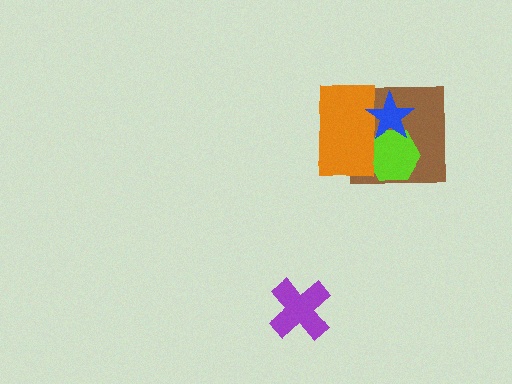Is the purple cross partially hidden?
No, no other shape covers it.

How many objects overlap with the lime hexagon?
3 objects overlap with the lime hexagon.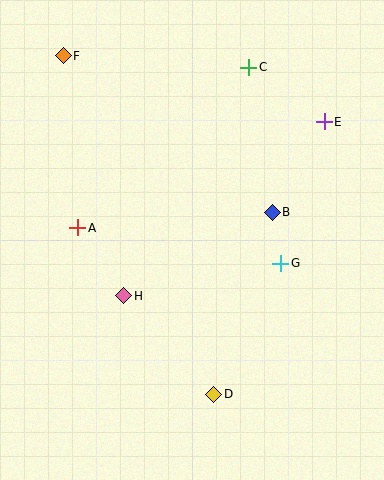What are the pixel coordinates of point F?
Point F is at (63, 56).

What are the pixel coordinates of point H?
Point H is at (124, 296).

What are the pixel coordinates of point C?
Point C is at (249, 67).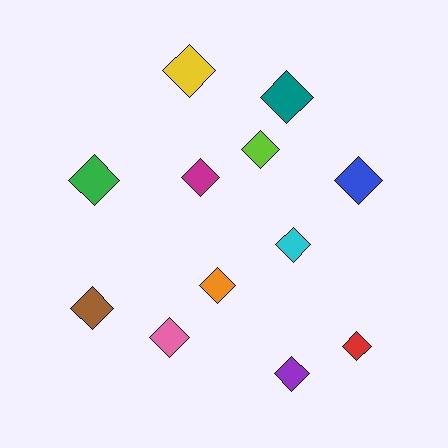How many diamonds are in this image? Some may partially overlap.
There are 12 diamonds.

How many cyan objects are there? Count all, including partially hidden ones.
There is 1 cyan object.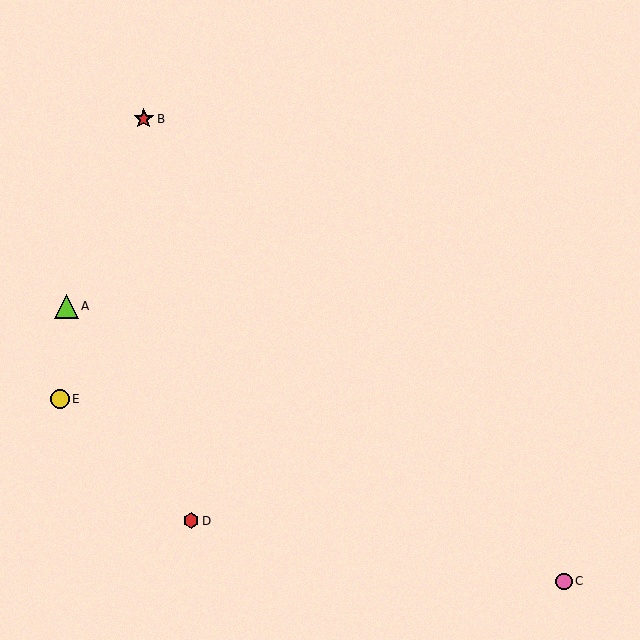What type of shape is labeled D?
Shape D is a red hexagon.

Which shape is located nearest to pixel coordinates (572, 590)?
The pink circle (labeled C) at (564, 581) is nearest to that location.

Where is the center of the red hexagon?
The center of the red hexagon is at (191, 521).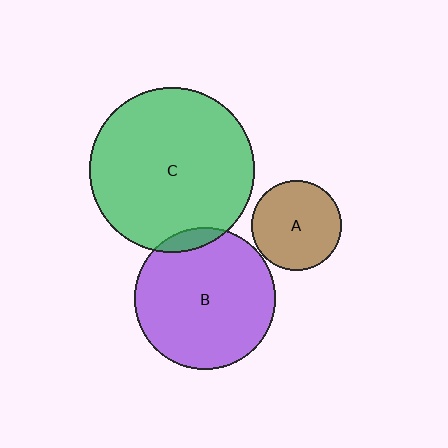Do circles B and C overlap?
Yes.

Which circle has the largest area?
Circle C (green).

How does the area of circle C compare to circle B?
Approximately 1.4 times.